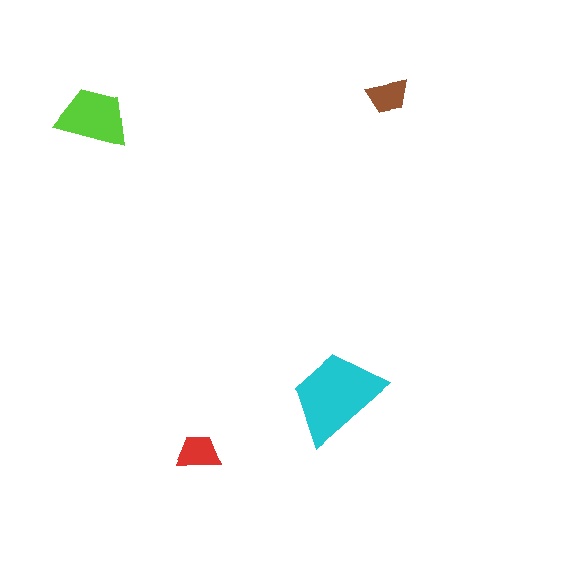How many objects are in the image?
There are 4 objects in the image.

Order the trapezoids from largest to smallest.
the cyan one, the lime one, the red one, the brown one.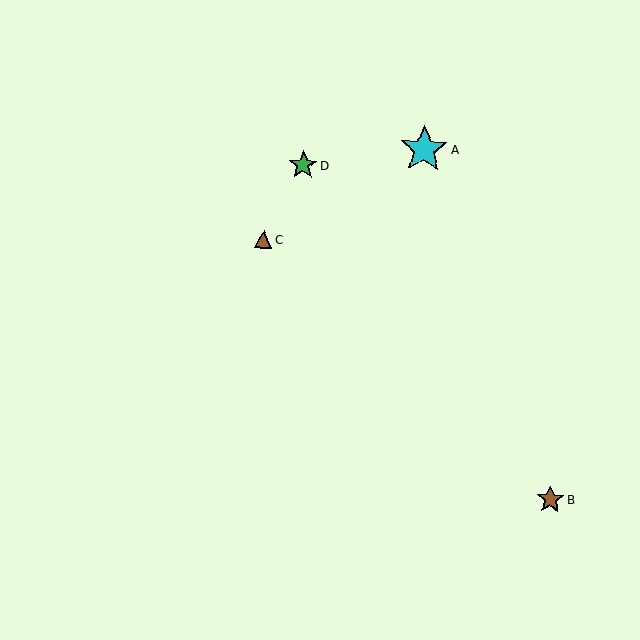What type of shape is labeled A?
Shape A is a cyan star.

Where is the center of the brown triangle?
The center of the brown triangle is at (264, 239).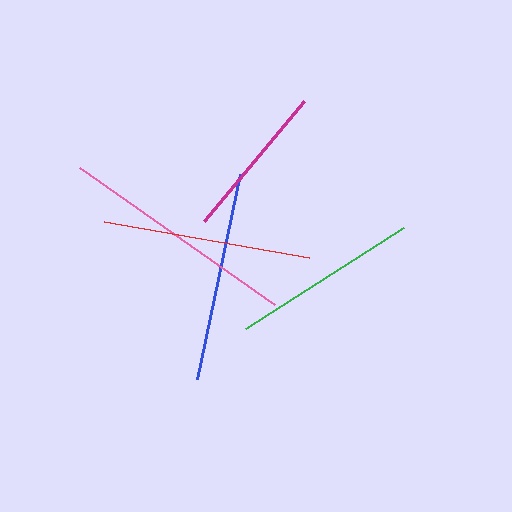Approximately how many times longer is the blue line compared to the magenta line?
The blue line is approximately 1.3 times the length of the magenta line.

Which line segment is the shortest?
The magenta line is the shortest at approximately 156 pixels.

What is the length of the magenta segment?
The magenta segment is approximately 156 pixels long.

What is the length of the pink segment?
The pink segment is approximately 239 pixels long.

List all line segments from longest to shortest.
From longest to shortest: pink, blue, red, green, magenta.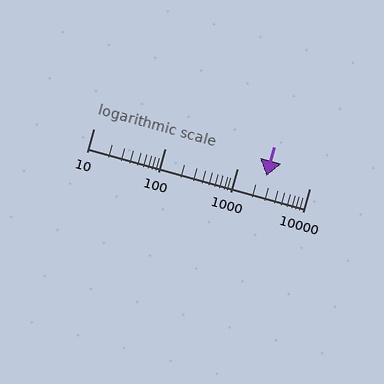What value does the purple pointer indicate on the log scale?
The pointer indicates approximately 2500.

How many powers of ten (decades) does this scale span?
The scale spans 3 decades, from 10 to 10000.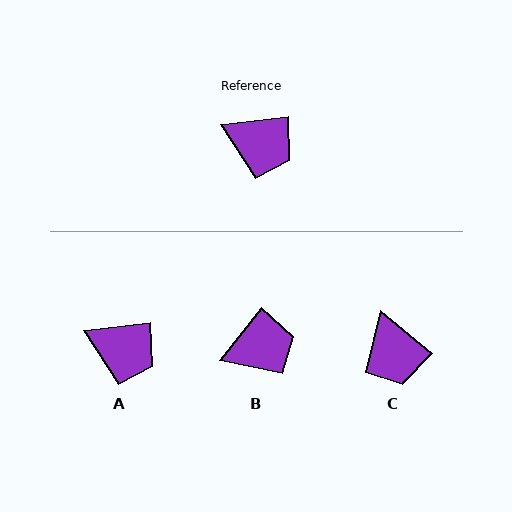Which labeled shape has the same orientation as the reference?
A.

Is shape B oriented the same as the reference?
No, it is off by about 45 degrees.